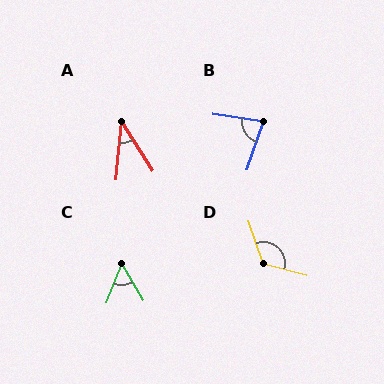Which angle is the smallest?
A, at approximately 38 degrees.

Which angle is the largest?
D, at approximately 124 degrees.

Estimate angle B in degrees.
Approximately 80 degrees.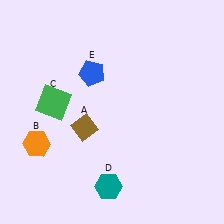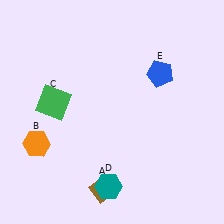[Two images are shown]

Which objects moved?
The objects that moved are: the brown diamond (A), the blue pentagon (E).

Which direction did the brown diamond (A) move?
The brown diamond (A) moved down.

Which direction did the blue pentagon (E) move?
The blue pentagon (E) moved right.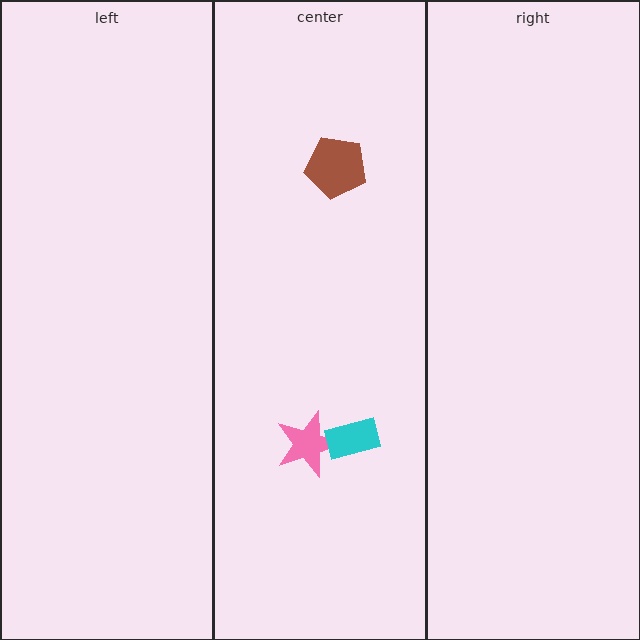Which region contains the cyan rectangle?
The center region.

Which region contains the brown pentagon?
The center region.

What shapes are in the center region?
The brown pentagon, the pink star, the cyan rectangle.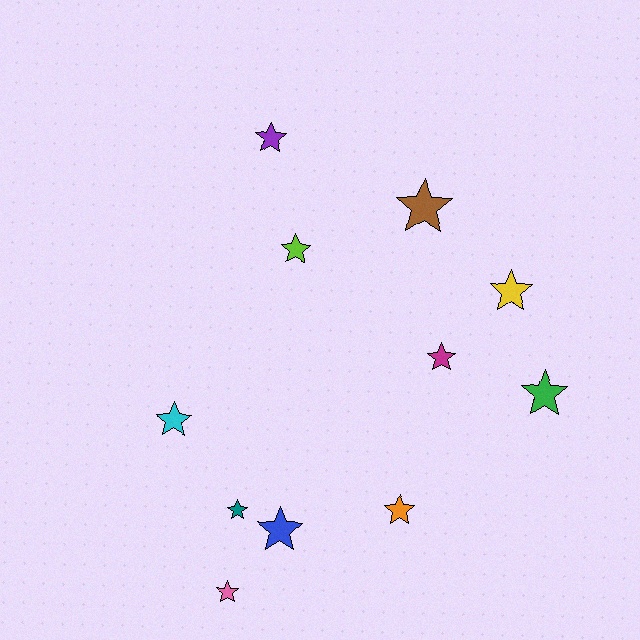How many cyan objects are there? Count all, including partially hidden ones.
There is 1 cyan object.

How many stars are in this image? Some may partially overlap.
There are 11 stars.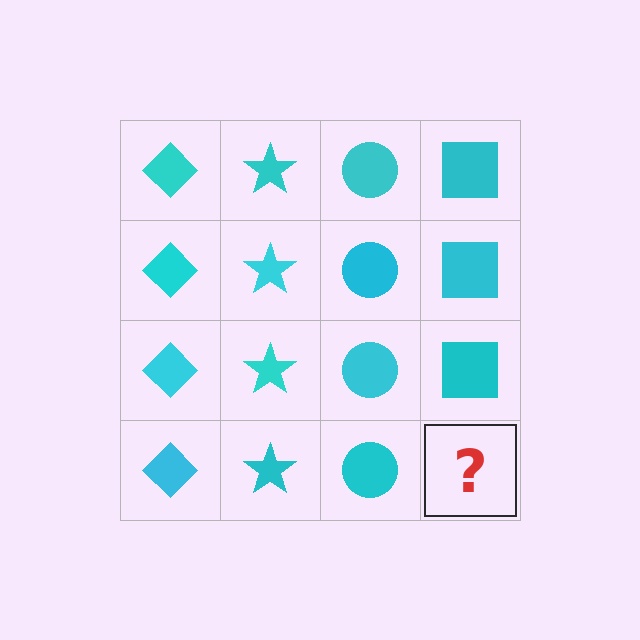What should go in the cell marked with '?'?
The missing cell should contain a cyan square.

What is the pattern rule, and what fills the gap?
The rule is that each column has a consistent shape. The gap should be filled with a cyan square.